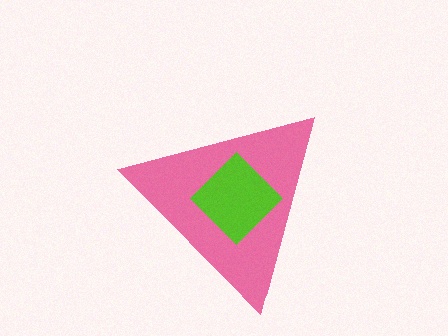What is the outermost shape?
The pink triangle.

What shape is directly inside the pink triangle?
The lime diamond.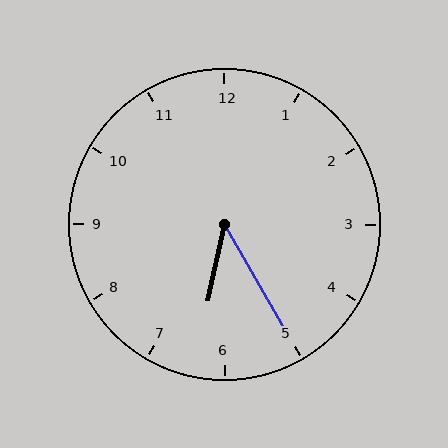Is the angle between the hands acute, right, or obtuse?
It is acute.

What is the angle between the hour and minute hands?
Approximately 42 degrees.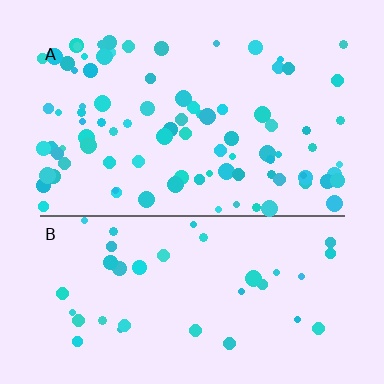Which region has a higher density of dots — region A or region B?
A (the top).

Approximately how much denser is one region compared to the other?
Approximately 2.4× — region A over region B.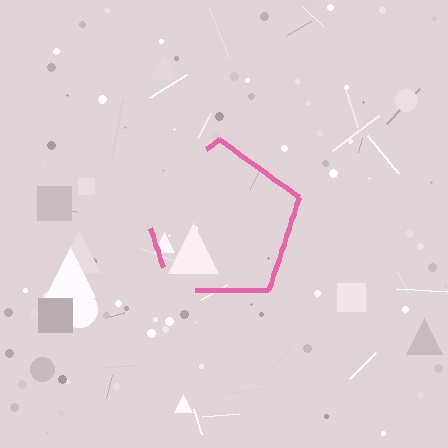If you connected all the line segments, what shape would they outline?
They would outline a pentagon.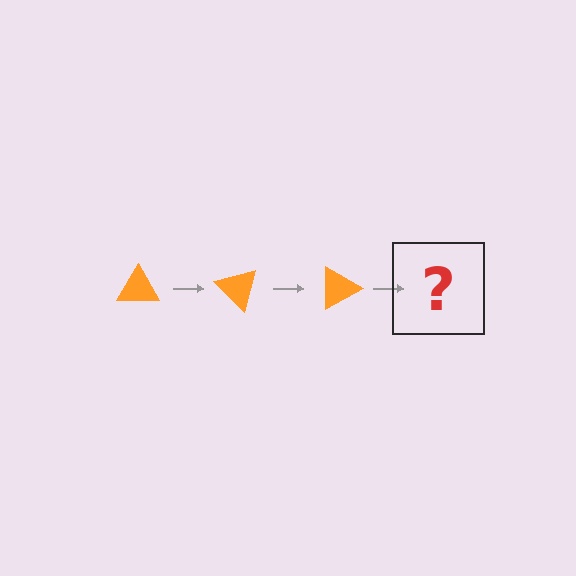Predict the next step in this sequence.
The next step is an orange triangle rotated 135 degrees.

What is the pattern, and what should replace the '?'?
The pattern is that the triangle rotates 45 degrees each step. The '?' should be an orange triangle rotated 135 degrees.